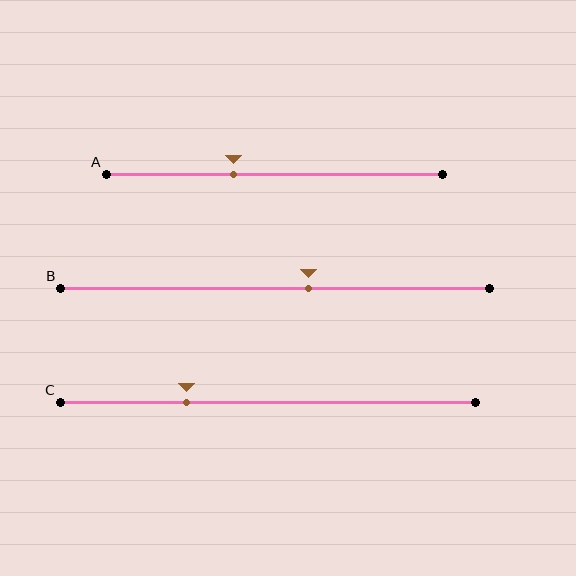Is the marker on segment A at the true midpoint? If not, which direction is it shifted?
No, the marker on segment A is shifted to the left by about 12% of the segment length.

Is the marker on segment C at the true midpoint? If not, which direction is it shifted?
No, the marker on segment C is shifted to the left by about 20% of the segment length.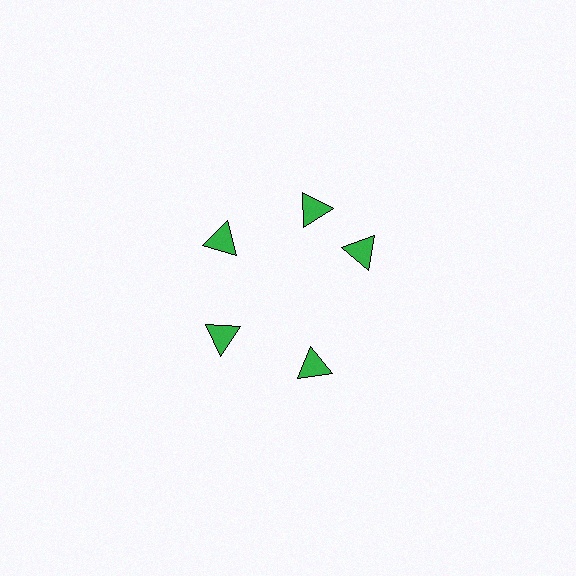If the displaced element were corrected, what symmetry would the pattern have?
It would have 5-fold rotational symmetry — the pattern would map onto itself every 72 degrees.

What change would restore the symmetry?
The symmetry would be restored by rotating it back into even spacing with its neighbors so that all 5 triangles sit at equal angles and equal distance from the center.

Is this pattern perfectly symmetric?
No. The 5 green triangles are arranged in a ring, but one element near the 3 o'clock position is rotated out of alignment along the ring, breaking the 5-fold rotational symmetry.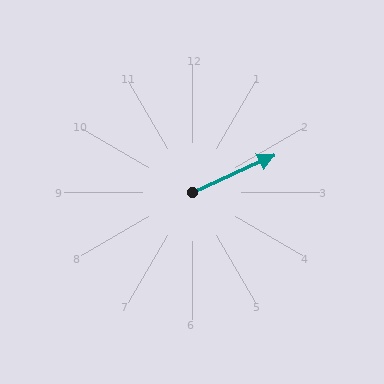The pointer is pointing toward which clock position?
Roughly 2 o'clock.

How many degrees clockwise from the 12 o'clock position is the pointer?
Approximately 66 degrees.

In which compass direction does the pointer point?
Northeast.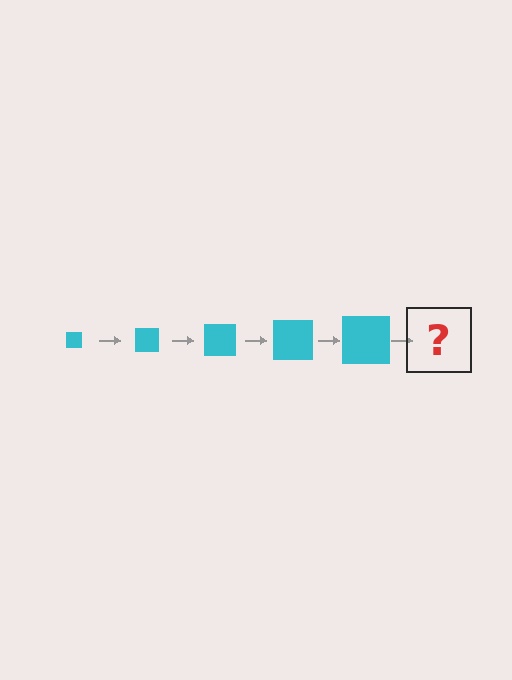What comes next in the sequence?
The next element should be a cyan square, larger than the previous one.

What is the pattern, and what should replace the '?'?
The pattern is that the square gets progressively larger each step. The '?' should be a cyan square, larger than the previous one.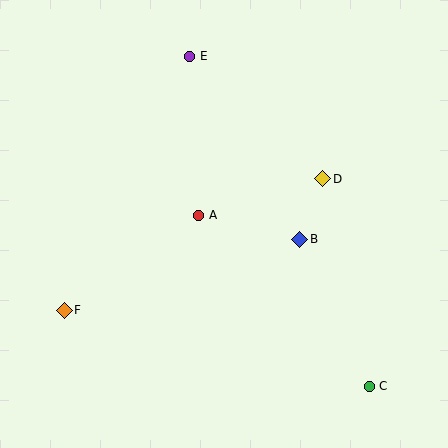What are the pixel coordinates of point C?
Point C is at (369, 386).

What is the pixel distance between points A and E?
The distance between A and E is 159 pixels.